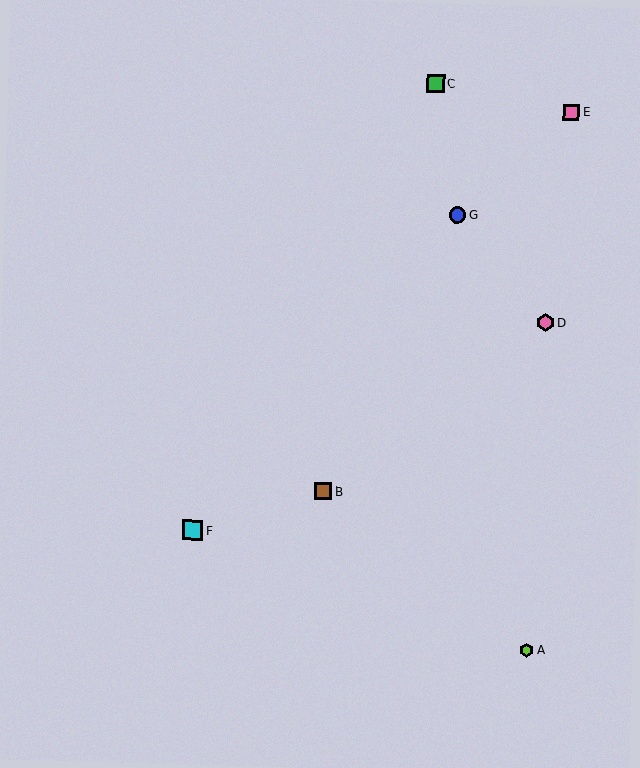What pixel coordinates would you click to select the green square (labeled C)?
Click at (436, 84) to select the green square C.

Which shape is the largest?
The cyan square (labeled F) is the largest.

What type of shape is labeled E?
Shape E is a pink square.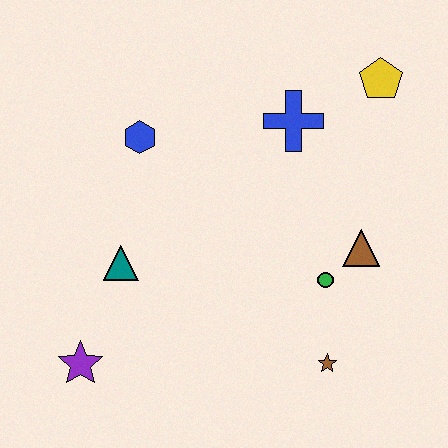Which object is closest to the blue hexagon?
The teal triangle is closest to the blue hexagon.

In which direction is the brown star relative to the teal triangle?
The brown star is to the right of the teal triangle.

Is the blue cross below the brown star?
No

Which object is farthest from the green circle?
The purple star is farthest from the green circle.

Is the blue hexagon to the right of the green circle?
No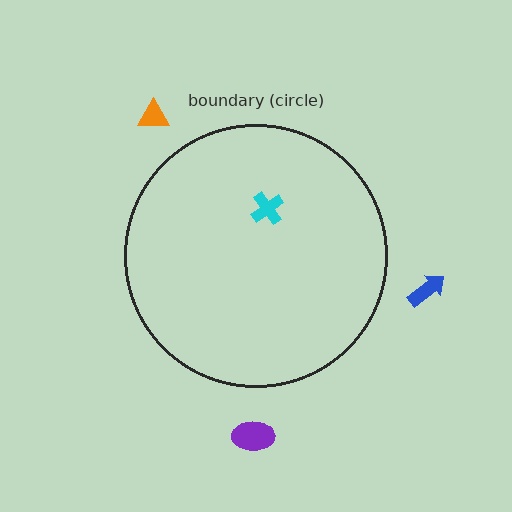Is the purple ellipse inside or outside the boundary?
Outside.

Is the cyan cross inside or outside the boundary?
Inside.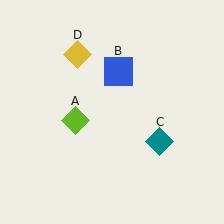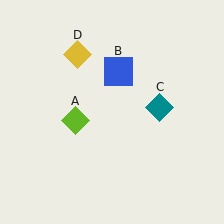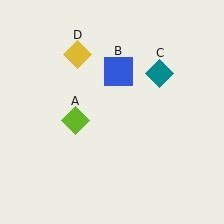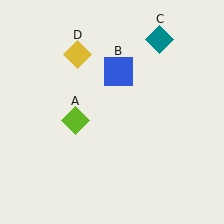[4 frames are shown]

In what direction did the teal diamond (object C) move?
The teal diamond (object C) moved up.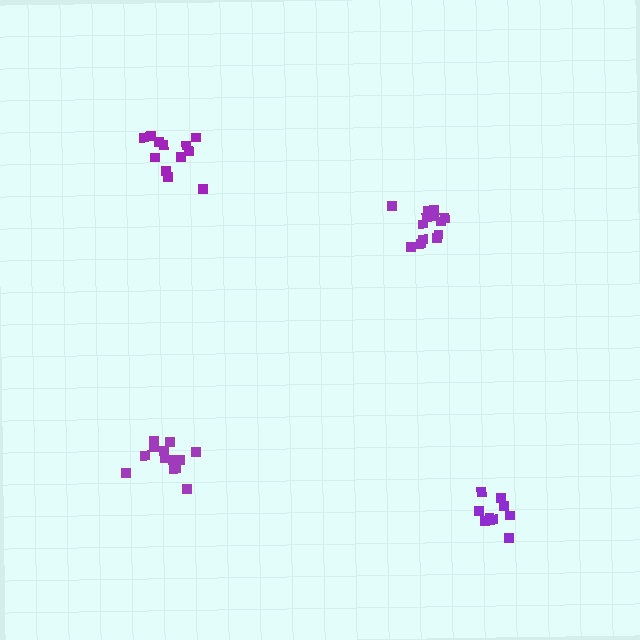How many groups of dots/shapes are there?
There are 4 groups.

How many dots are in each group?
Group 1: 9 dots, Group 2: 14 dots, Group 3: 12 dots, Group 4: 13 dots (48 total).